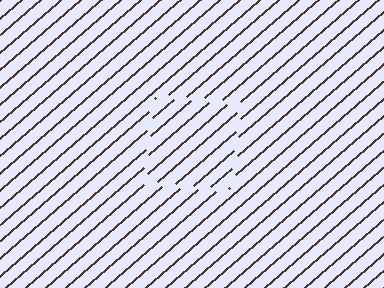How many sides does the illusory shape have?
4 sides — the line-ends trace a square.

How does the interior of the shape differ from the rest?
The interior of the shape contains the same grating, shifted by half a period — the contour is defined by the phase discontinuity where line-ends from the inner and outer gratings abut.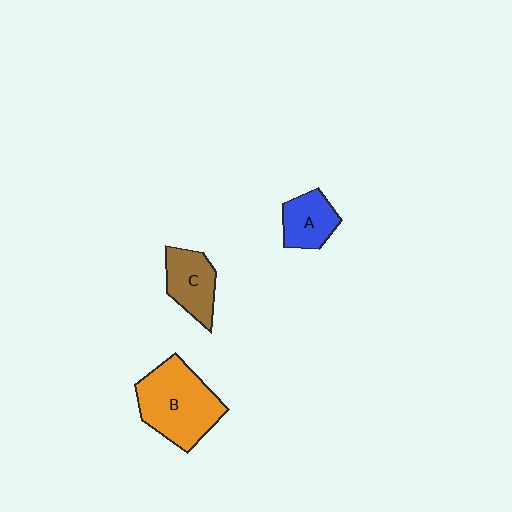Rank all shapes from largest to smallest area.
From largest to smallest: B (orange), C (brown), A (blue).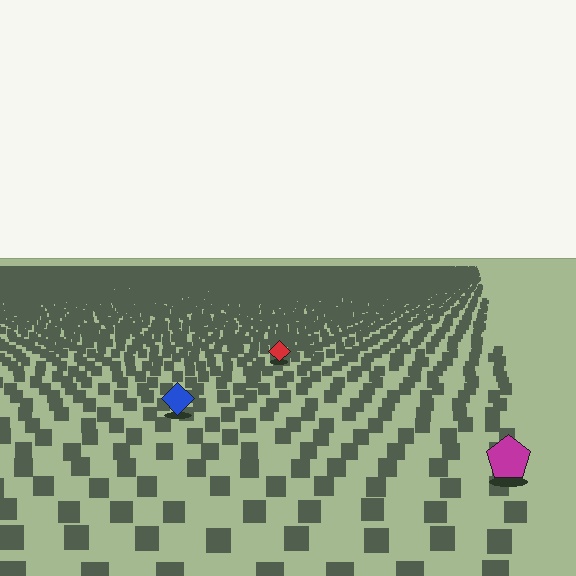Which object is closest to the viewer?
The magenta pentagon is closest. The texture marks near it are larger and more spread out.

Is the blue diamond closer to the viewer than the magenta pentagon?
No. The magenta pentagon is closer — you can tell from the texture gradient: the ground texture is coarser near it.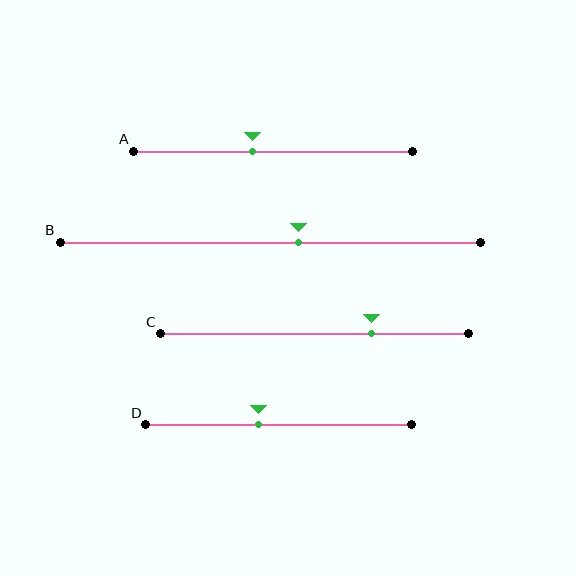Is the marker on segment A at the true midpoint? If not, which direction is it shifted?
No, the marker on segment A is shifted to the left by about 7% of the segment length.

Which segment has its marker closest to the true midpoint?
Segment B has its marker closest to the true midpoint.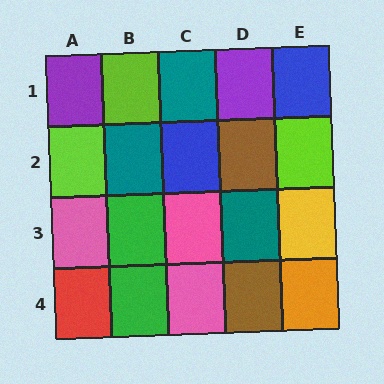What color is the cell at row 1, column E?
Blue.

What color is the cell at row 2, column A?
Lime.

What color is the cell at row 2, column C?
Blue.